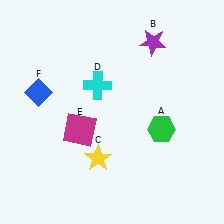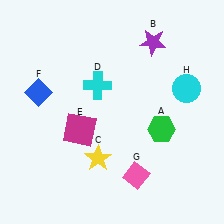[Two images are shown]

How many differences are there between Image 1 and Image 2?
There are 2 differences between the two images.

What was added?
A pink diamond (G), a cyan circle (H) were added in Image 2.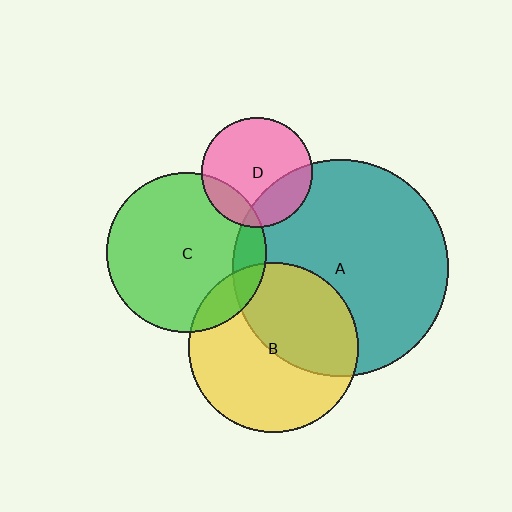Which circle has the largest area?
Circle A (teal).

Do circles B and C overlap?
Yes.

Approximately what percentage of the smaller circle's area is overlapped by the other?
Approximately 15%.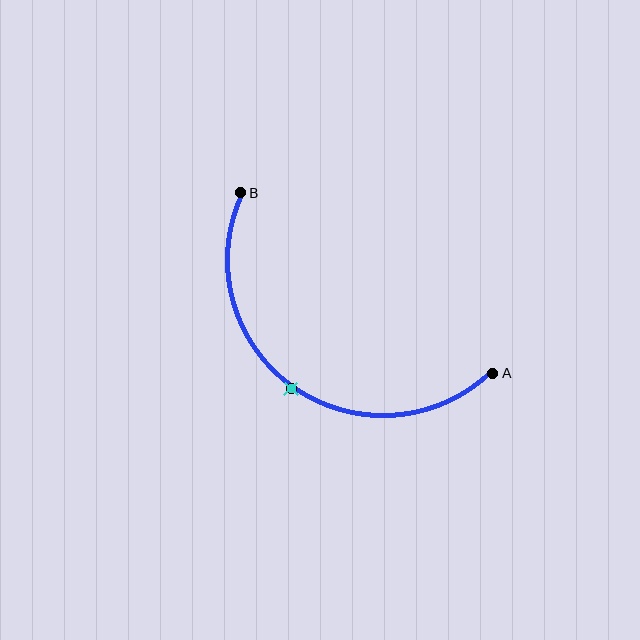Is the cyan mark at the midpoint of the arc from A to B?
Yes. The cyan mark lies on the arc at equal arc-length from both A and B — it is the arc midpoint.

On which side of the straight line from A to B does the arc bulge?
The arc bulges below and to the left of the straight line connecting A and B.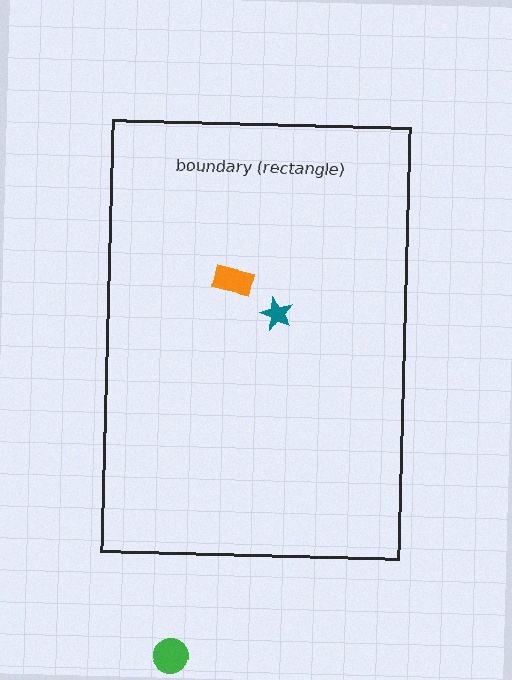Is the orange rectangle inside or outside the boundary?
Inside.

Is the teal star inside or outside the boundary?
Inside.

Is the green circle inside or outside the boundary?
Outside.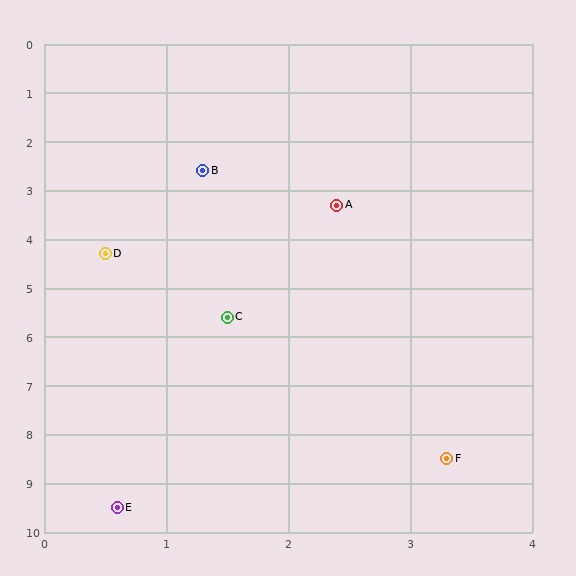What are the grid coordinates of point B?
Point B is at approximately (1.3, 2.6).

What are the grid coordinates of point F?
Point F is at approximately (3.3, 8.5).